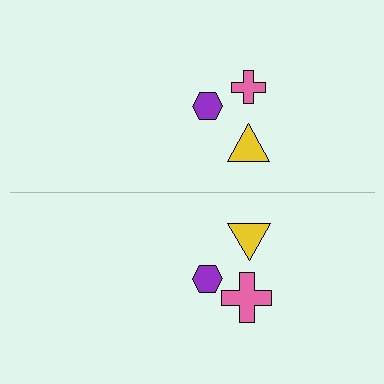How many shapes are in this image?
There are 6 shapes in this image.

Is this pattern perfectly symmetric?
No, the pattern is not perfectly symmetric. The pink cross on the bottom side has a different size than its mirror counterpart.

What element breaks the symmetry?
The pink cross on the bottom side has a different size than its mirror counterpart.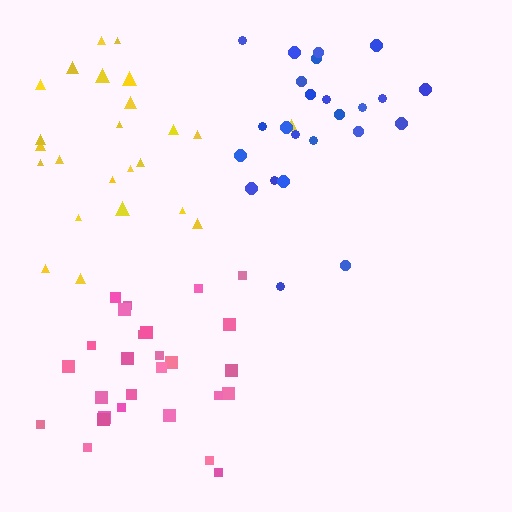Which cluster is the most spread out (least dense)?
Yellow.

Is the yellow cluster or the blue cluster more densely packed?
Blue.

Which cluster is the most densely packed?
Pink.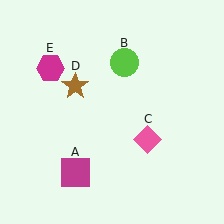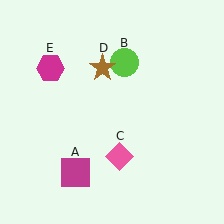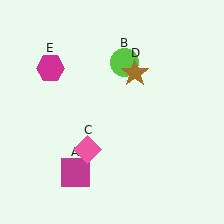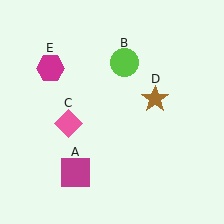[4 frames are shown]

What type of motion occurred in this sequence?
The pink diamond (object C), brown star (object D) rotated clockwise around the center of the scene.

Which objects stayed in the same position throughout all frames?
Magenta square (object A) and lime circle (object B) and magenta hexagon (object E) remained stationary.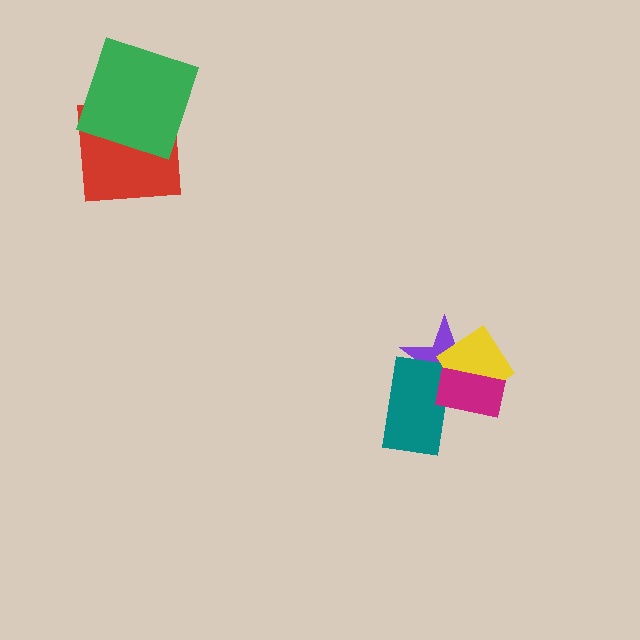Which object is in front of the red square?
The green square is in front of the red square.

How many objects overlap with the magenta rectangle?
3 objects overlap with the magenta rectangle.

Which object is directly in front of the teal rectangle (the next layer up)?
The yellow diamond is directly in front of the teal rectangle.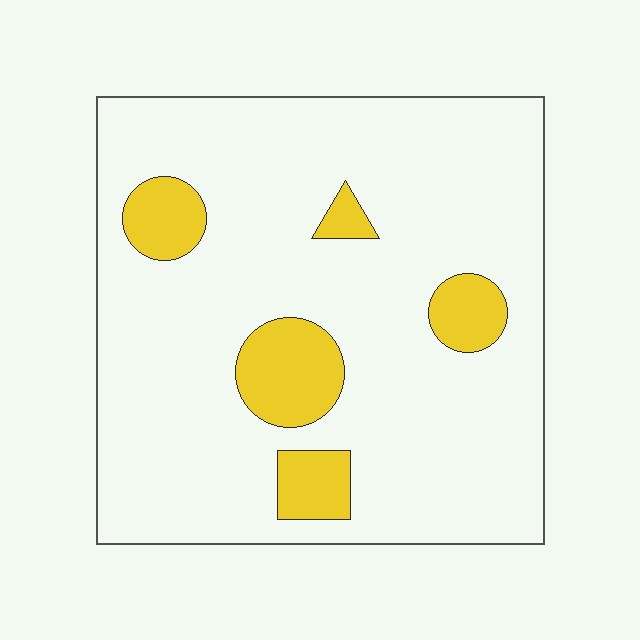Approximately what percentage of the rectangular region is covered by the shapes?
Approximately 15%.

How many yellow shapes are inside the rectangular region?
5.